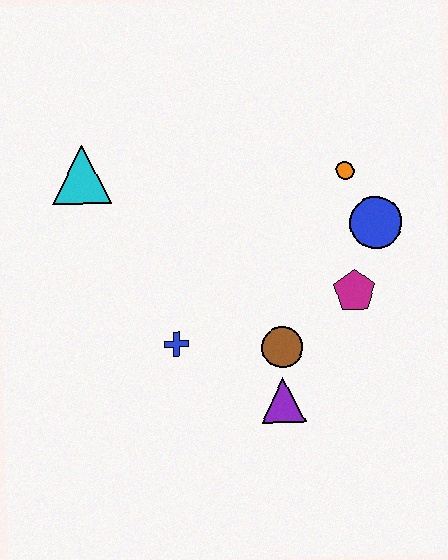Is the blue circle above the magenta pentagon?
Yes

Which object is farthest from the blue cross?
The orange circle is farthest from the blue cross.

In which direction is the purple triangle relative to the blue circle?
The purple triangle is below the blue circle.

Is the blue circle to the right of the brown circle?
Yes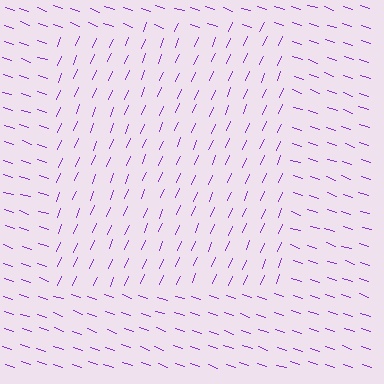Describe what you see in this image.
The image is filled with small purple line segments. A rectangle region in the image has lines oriented differently from the surrounding lines, creating a visible texture boundary.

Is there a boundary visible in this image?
Yes, there is a texture boundary formed by a change in line orientation.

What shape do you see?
I see a rectangle.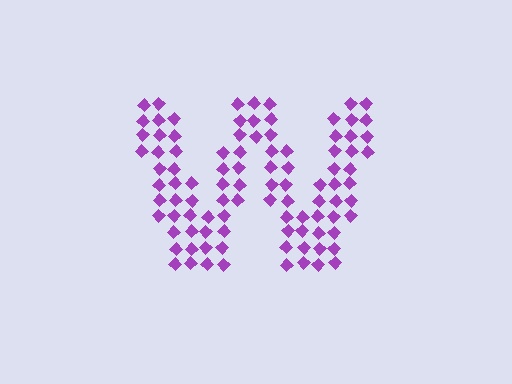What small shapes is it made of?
It is made of small diamonds.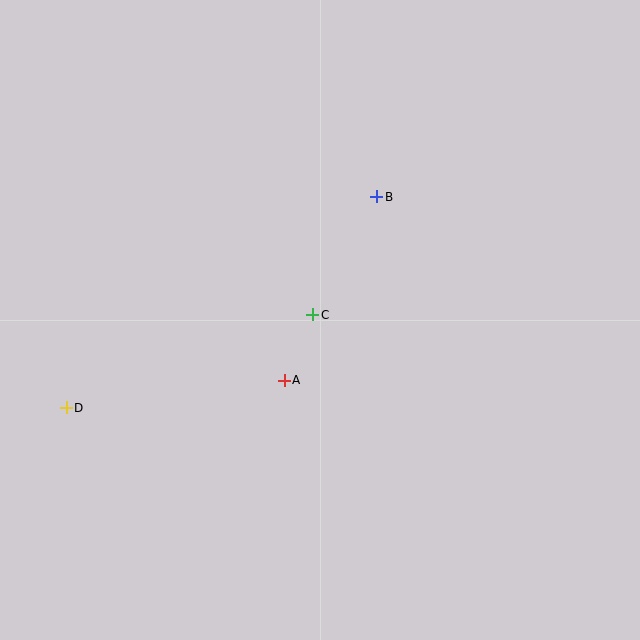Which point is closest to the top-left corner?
Point D is closest to the top-left corner.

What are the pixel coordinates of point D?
Point D is at (66, 408).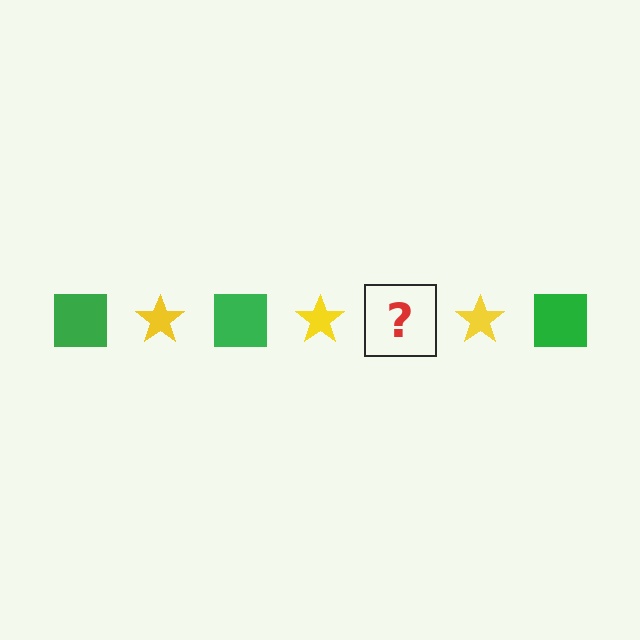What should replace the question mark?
The question mark should be replaced with a green square.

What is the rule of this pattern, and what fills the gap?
The rule is that the pattern alternates between green square and yellow star. The gap should be filled with a green square.